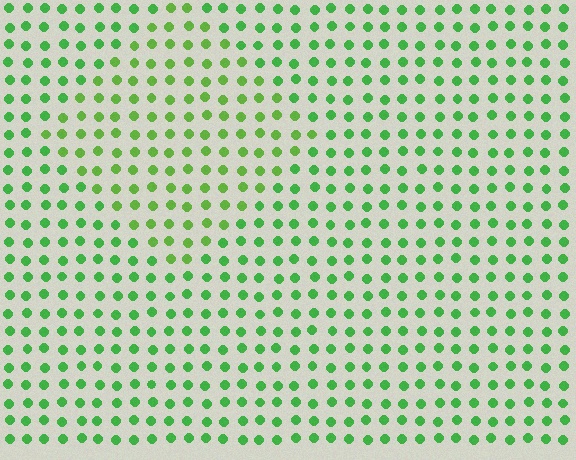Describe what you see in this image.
The image is filled with small green elements in a uniform arrangement. A diamond-shaped region is visible where the elements are tinted to a slightly different hue, forming a subtle color boundary.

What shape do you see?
I see a diamond.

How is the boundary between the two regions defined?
The boundary is defined purely by a slight shift in hue (about 21 degrees). Spacing, size, and orientation are identical on both sides.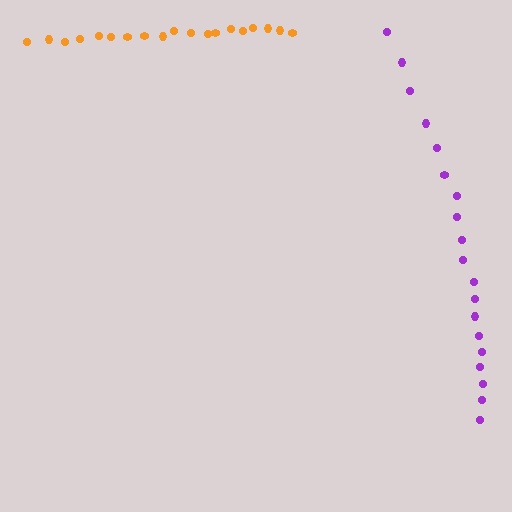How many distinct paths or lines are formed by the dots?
There are 2 distinct paths.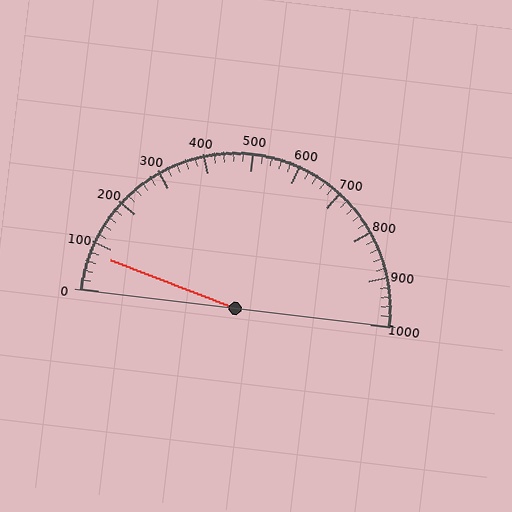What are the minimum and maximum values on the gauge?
The gauge ranges from 0 to 1000.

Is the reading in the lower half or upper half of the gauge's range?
The reading is in the lower half of the range (0 to 1000).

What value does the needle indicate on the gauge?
The needle indicates approximately 80.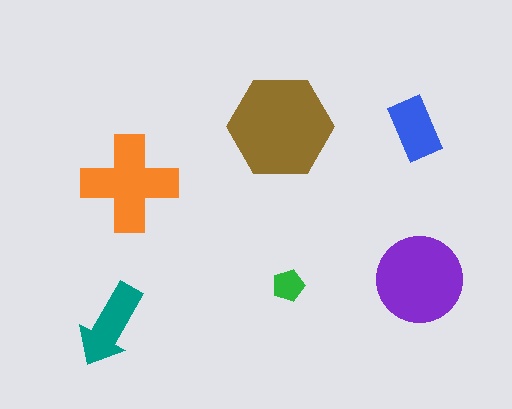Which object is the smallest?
The green pentagon.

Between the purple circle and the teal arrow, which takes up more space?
The purple circle.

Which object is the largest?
The brown hexagon.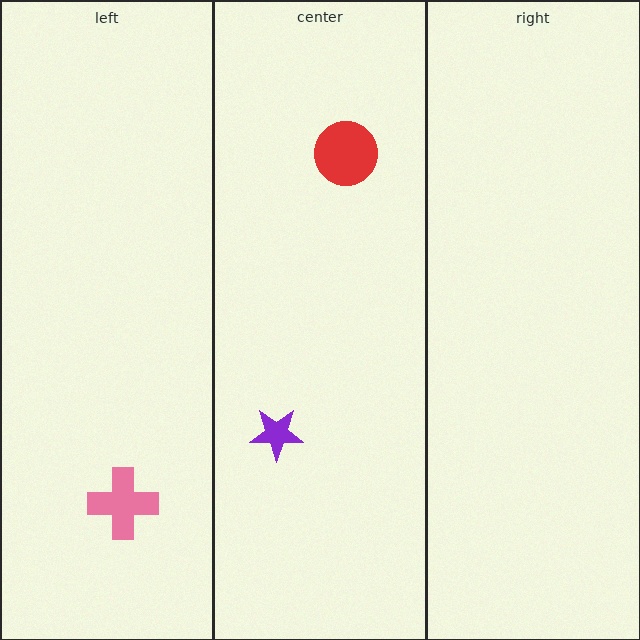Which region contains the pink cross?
The left region.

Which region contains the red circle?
The center region.